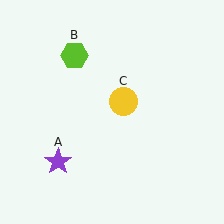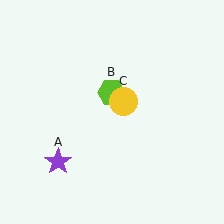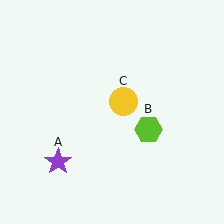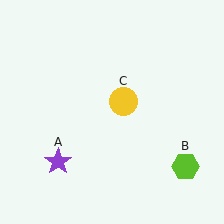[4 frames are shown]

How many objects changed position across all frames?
1 object changed position: lime hexagon (object B).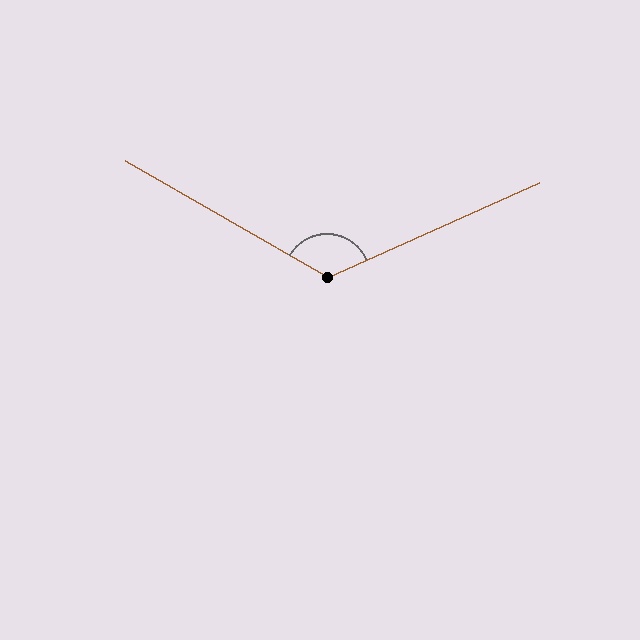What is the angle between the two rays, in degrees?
Approximately 126 degrees.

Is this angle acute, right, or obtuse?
It is obtuse.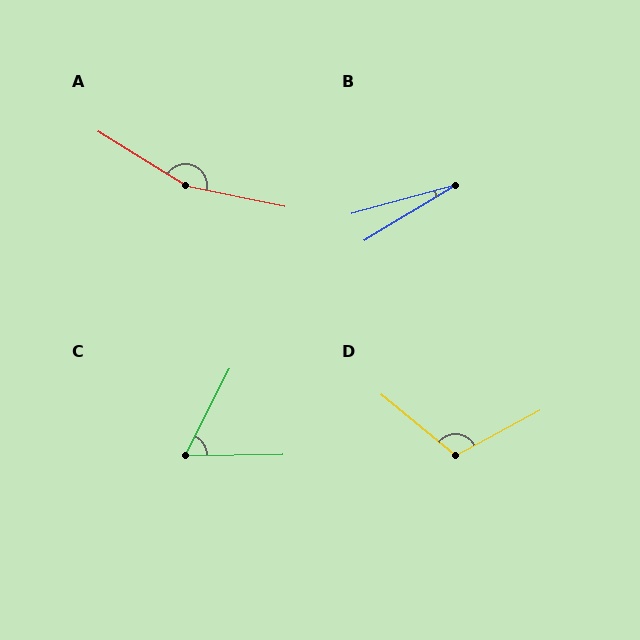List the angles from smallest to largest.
B (16°), C (62°), D (112°), A (160°).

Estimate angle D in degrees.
Approximately 112 degrees.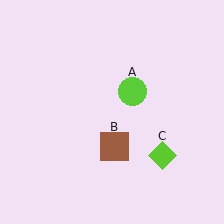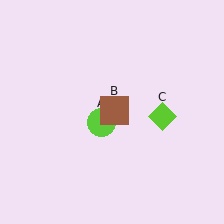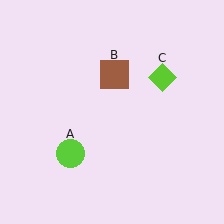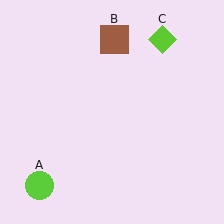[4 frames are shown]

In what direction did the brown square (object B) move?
The brown square (object B) moved up.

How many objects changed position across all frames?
3 objects changed position: lime circle (object A), brown square (object B), lime diamond (object C).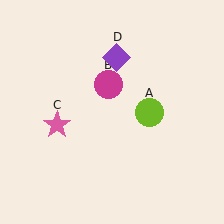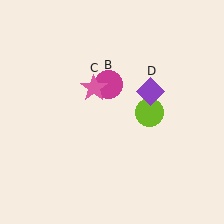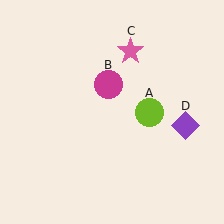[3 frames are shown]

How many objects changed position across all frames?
2 objects changed position: pink star (object C), purple diamond (object D).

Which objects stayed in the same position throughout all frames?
Lime circle (object A) and magenta circle (object B) remained stationary.